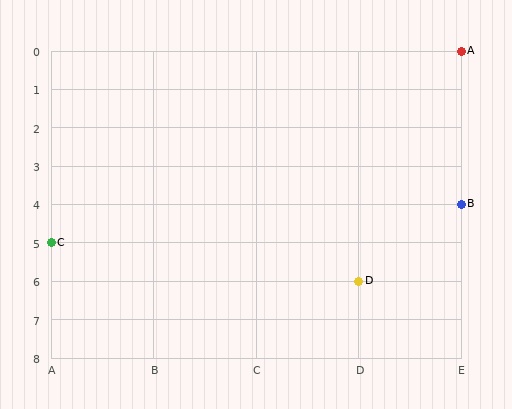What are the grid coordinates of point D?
Point D is at grid coordinates (D, 6).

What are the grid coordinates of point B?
Point B is at grid coordinates (E, 4).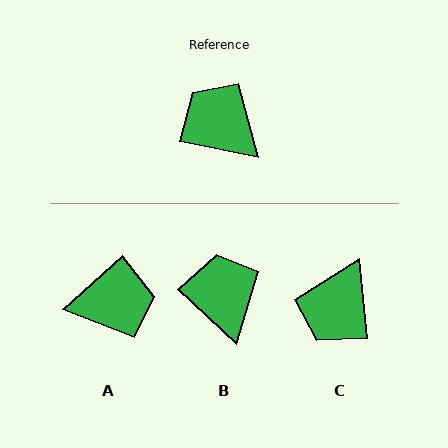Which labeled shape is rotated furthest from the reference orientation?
A, about 127 degrees away.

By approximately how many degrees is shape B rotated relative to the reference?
Approximately 32 degrees clockwise.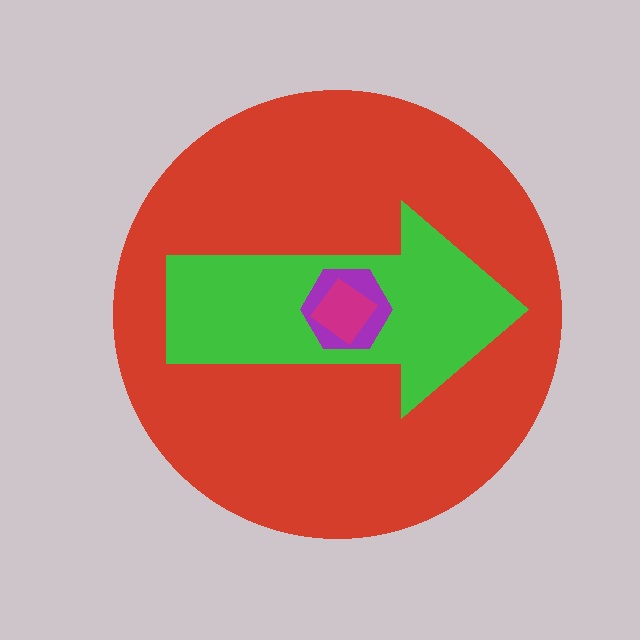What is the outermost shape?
The red circle.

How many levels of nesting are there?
4.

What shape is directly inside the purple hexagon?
The magenta diamond.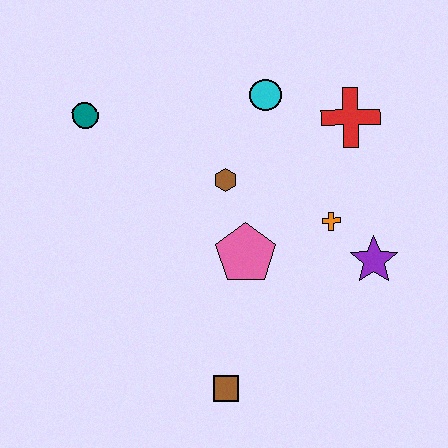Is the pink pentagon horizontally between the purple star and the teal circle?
Yes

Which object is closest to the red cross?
The cyan circle is closest to the red cross.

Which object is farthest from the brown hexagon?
The brown square is farthest from the brown hexagon.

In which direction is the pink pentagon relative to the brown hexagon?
The pink pentagon is below the brown hexagon.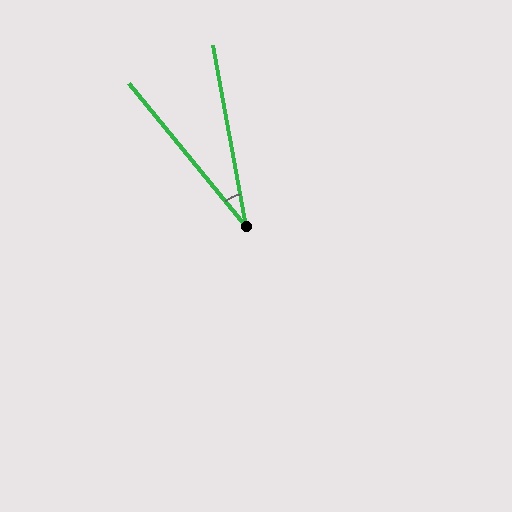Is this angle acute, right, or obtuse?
It is acute.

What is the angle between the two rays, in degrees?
Approximately 29 degrees.